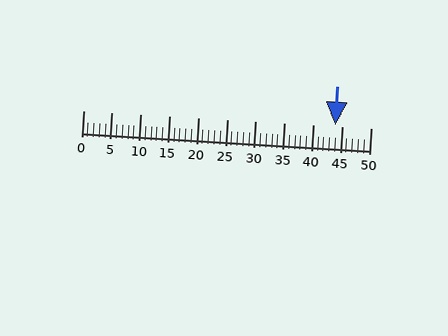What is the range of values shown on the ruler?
The ruler shows values from 0 to 50.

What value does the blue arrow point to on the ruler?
The blue arrow points to approximately 44.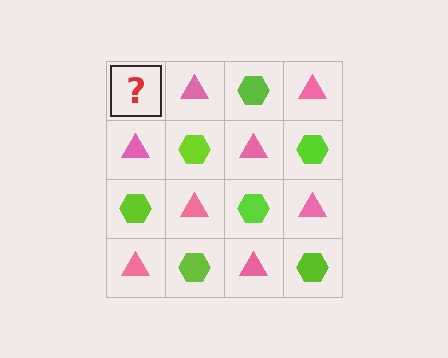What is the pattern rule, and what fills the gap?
The rule is that it alternates lime hexagon and pink triangle in a checkerboard pattern. The gap should be filled with a lime hexagon.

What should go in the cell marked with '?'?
The missing cell should contain a lime hexagon.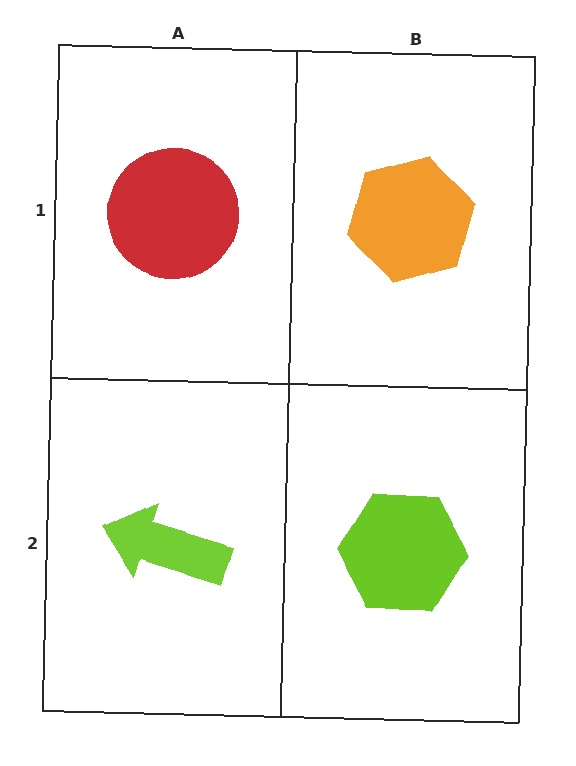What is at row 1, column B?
An orange hexagon.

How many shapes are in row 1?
2 shapes.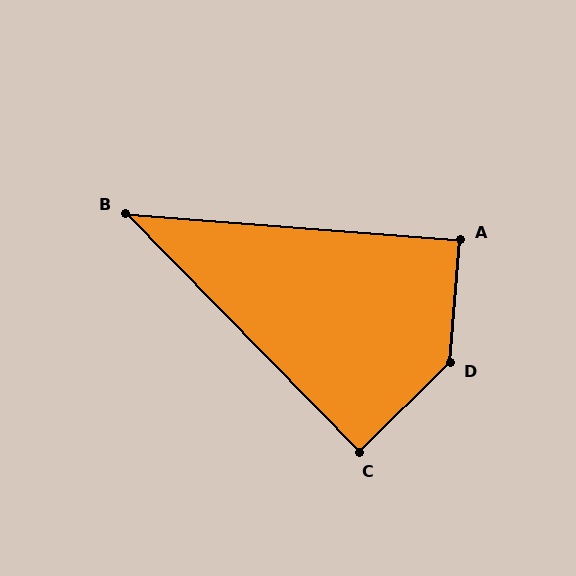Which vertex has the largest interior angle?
D, at approximately 139 degrees.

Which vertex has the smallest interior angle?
B, at approximately 41 degrees.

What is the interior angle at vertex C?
Approximately 90 degrees (approximately right).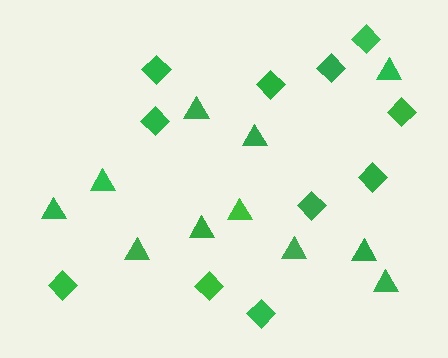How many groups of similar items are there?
There are 2 groups: one group of diamonds (11) and one group of triangles (11).